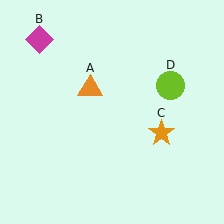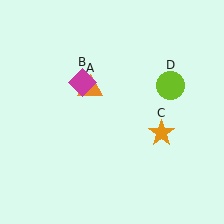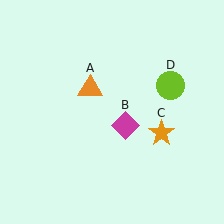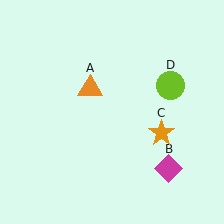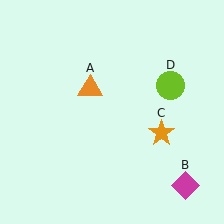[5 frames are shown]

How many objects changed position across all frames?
1 object changed position: magenta diamond (object B).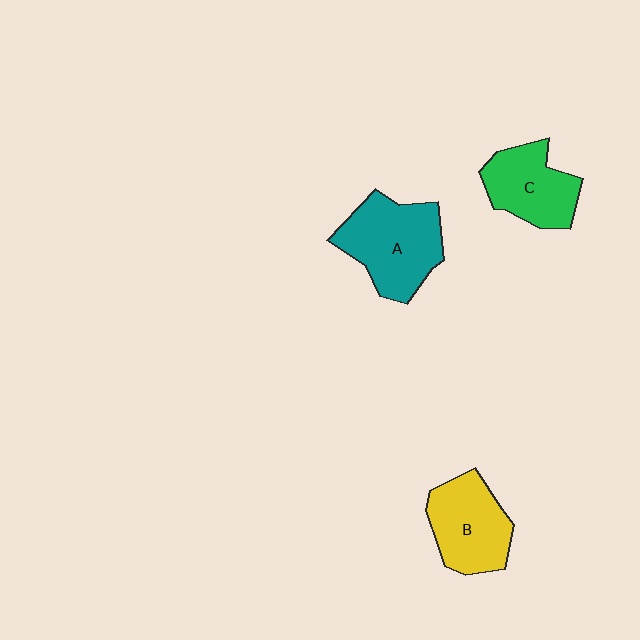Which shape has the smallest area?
Shape C (green).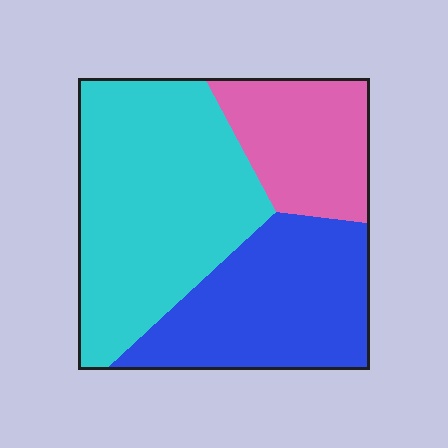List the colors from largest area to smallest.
From largest to smallest: cyan, blue, pink.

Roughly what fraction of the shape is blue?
Blue covers around 35% of the shape.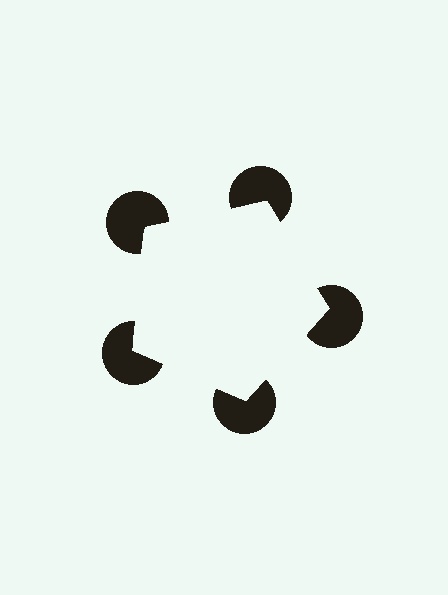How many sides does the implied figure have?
5 sides.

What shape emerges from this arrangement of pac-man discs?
An illusory pentagon — its edges are inferred from the aligned wedge cuts in the pac-man discs, not physically drawn.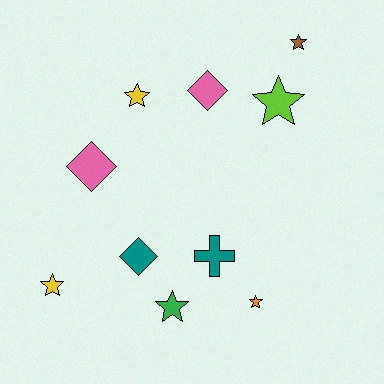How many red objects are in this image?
There are no red objects.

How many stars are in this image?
There are 6 stars.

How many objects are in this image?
There are 10 objects.